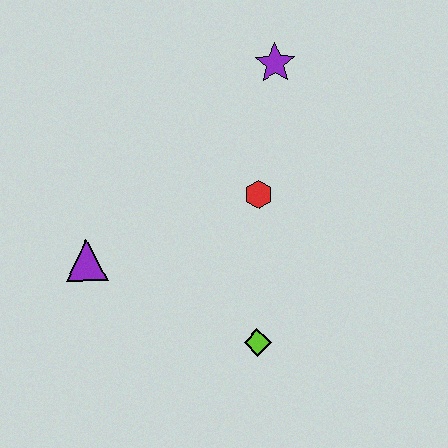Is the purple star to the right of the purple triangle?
Yes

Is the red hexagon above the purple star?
No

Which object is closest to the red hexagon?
The purple star is closest to the red hexagon.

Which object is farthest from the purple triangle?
The purple star is farthest from the purple triangle.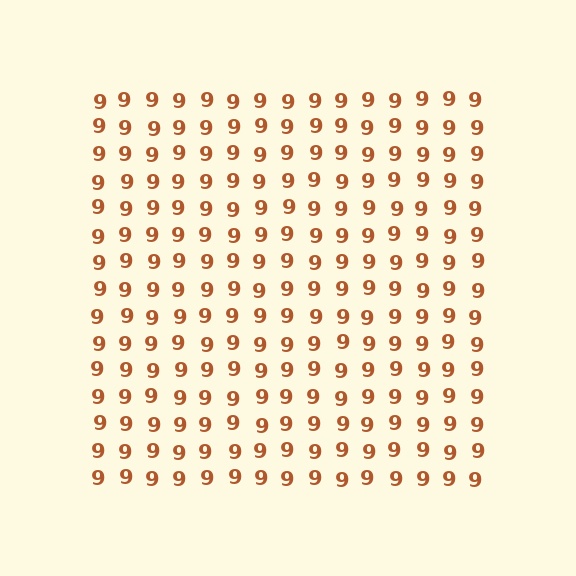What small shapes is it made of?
It is made of small digit 9's.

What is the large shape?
The large shape is a square.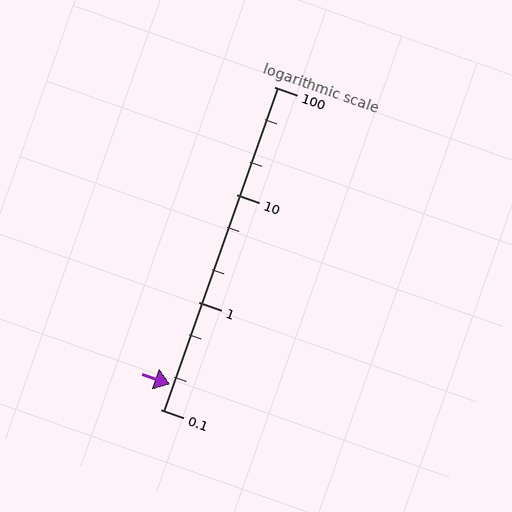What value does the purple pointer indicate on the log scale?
The pointer indicates approximately 0.17.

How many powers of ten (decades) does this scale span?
The scale spans 3 decades, from 0.1 to 100.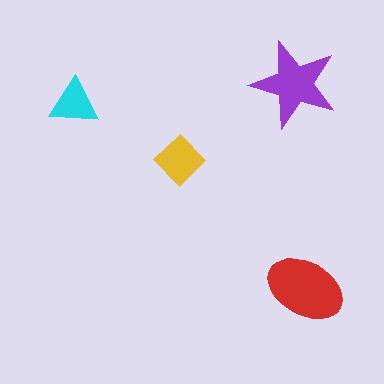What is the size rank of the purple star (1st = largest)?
2nd.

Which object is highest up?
The purple star is topmost.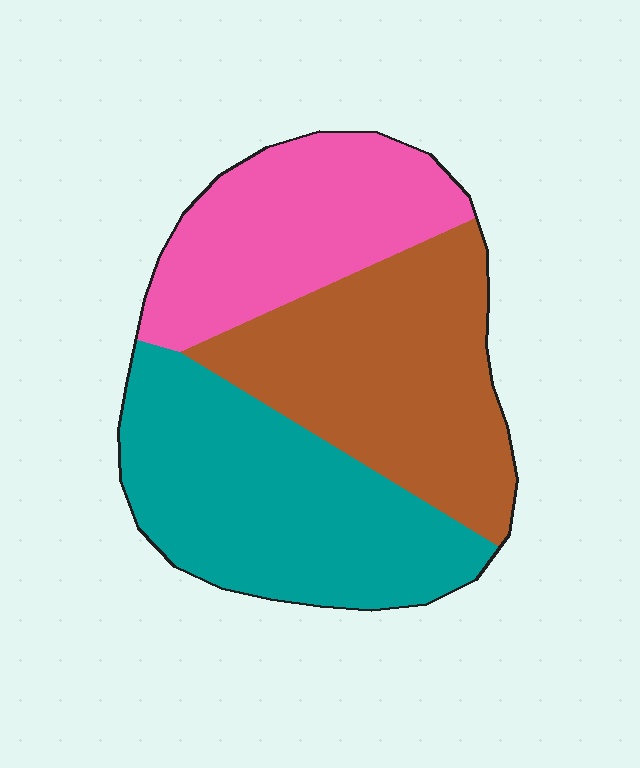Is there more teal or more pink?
Teal.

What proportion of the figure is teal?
Teal covers around 40% of the figure.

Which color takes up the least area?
Pink, at roughly 25%.